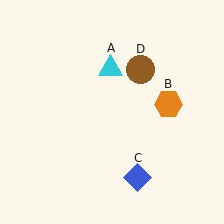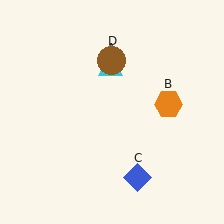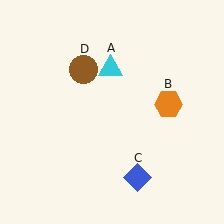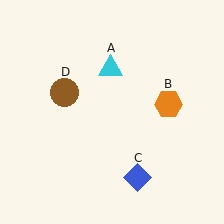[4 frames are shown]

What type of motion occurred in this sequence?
The brown circle (object D) rotated counterclockwise around the center of the scene.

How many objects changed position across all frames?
1 object changed position: brown circle (object D).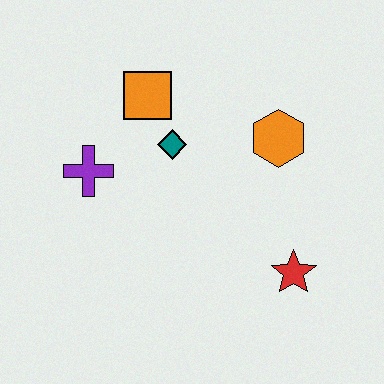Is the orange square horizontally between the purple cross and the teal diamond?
Yes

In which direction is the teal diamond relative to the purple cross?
The teal diamond is to the right of the purple cross.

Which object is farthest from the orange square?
The red star is farthest from the orange square.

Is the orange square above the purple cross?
Yes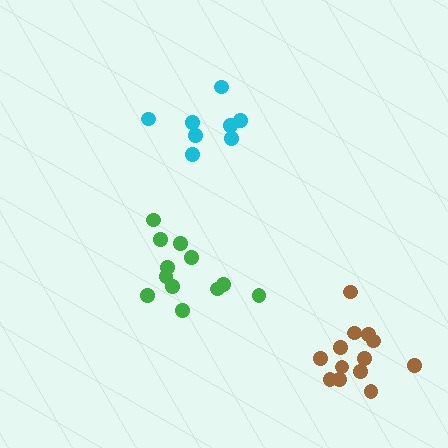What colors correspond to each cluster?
The clusters are colored: cyan, brown, green.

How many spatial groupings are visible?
There are 3 spatial groupings.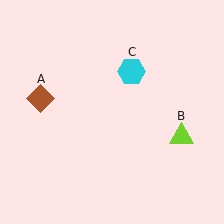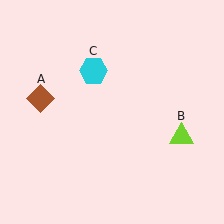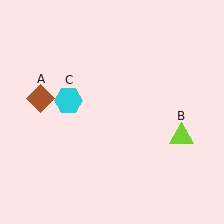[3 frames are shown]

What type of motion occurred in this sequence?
The cyan hexagon (object C) rotated counterclockwise around the center of the scene.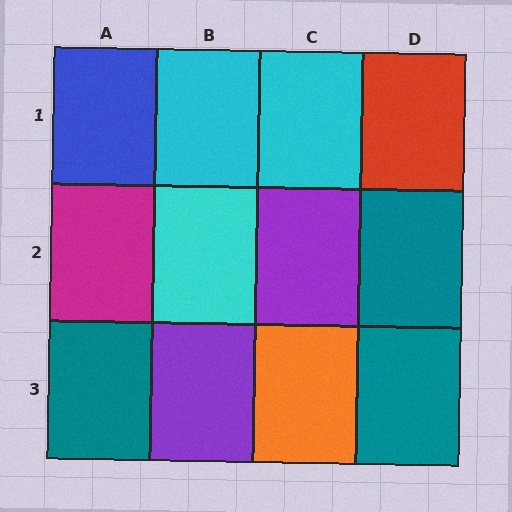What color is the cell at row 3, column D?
Teal.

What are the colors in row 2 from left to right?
Magenta, cyan, purple, teal.